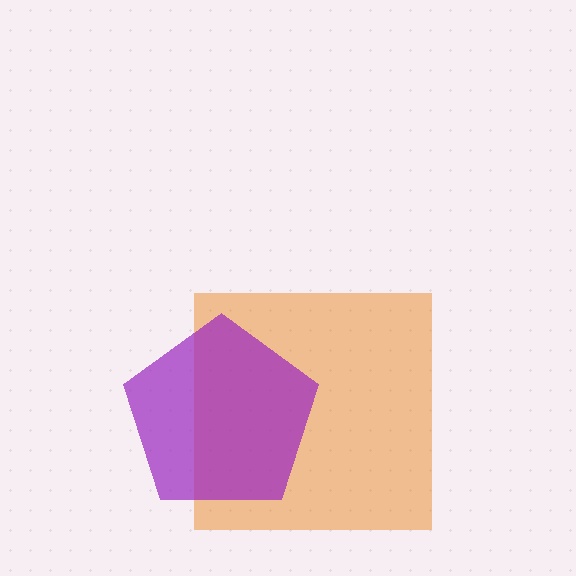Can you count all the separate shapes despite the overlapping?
Yes, there are 2 separate shapes.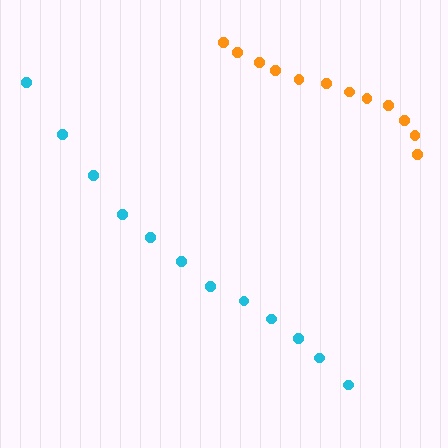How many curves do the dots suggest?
There are 2 distinct paths.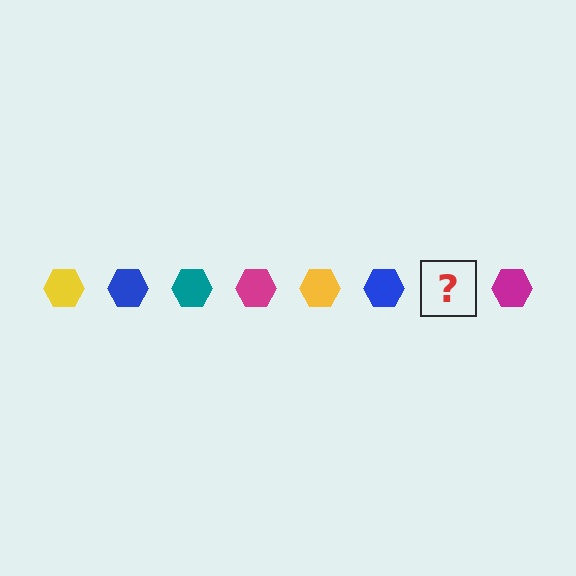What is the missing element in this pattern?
The missing element is a teal hexagon.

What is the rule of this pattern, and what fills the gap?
The rule is that the pattern cycles through yellow, blue, teal, magenta hexagons. The gap should be filled with a teal hexagon.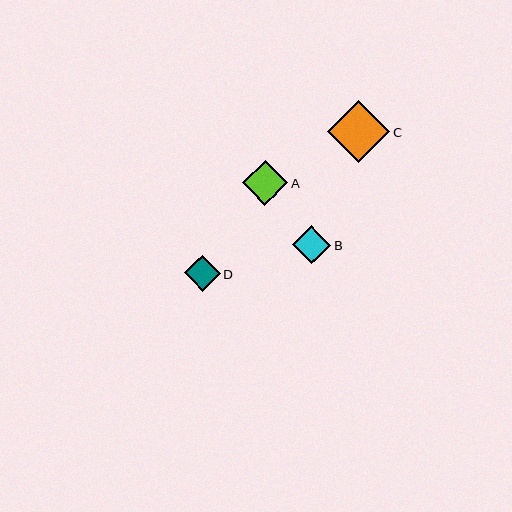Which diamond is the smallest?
Diamond D is the smallest with a size of approximately 36 pixels.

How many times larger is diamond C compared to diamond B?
Diamond C is approximately 1.6 times the size of diamond B.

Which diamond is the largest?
Diamond C is the largest with a size of approximately 62 pixels.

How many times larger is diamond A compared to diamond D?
Diamond A is approximately 1.3 times the size of diamond D.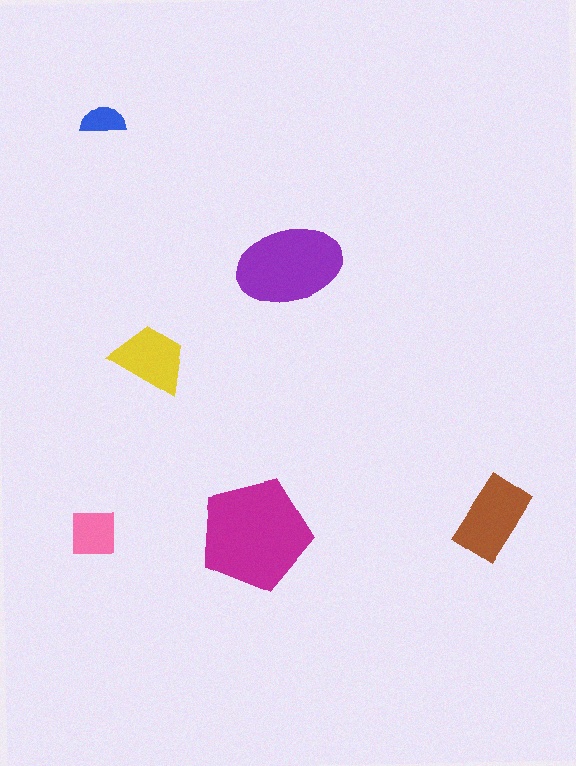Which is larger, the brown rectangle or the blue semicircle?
The brown rectangle.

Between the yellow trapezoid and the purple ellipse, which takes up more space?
The purple ellipse.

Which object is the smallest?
The blue semicircle.